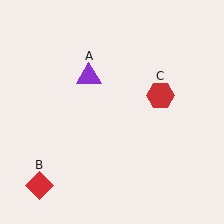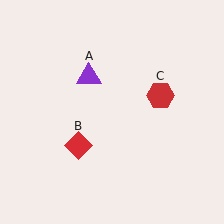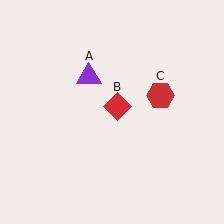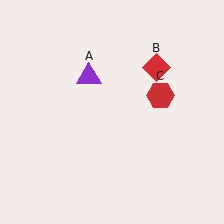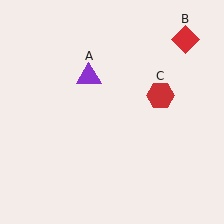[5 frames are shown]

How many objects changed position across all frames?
1 object changed position: red diamond (object B).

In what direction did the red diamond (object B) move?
The red diamond (object B) moved up and to the right.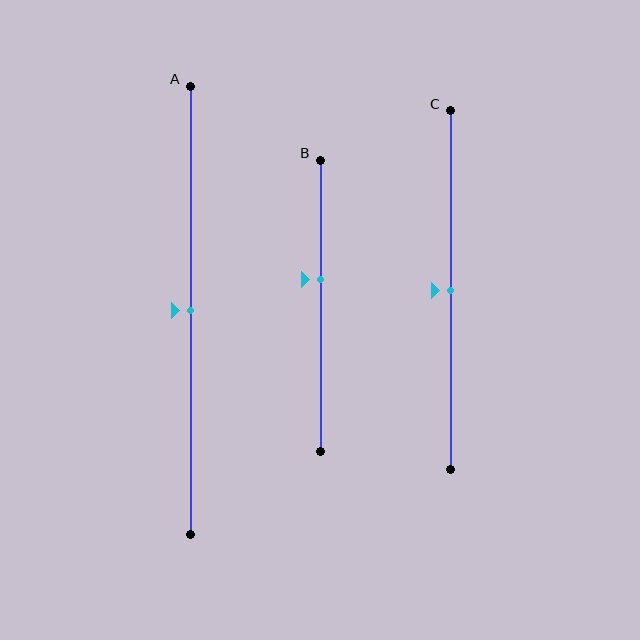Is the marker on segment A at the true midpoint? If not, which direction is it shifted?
Yes, the marker on segment A is at the true midpoint.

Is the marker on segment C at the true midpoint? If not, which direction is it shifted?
Yes, the marker on segment C is at the true midpoint.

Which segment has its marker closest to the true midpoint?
Segment A has its marker closest to the true midpoint.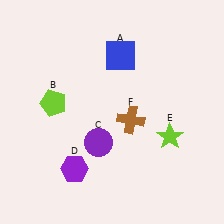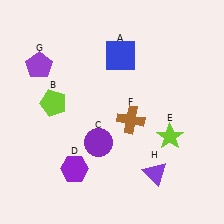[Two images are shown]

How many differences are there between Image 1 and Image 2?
There are 2 differences between the two images.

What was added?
A purple pentagon (G), a purple triangle (H) were added in Image 2.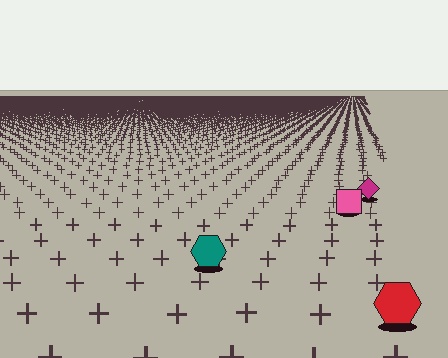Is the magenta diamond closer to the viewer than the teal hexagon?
No. The teal hexagon is closer — you can tell from the texture gradient: the ground texture is coarser near it.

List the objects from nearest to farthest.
From nearest to farthest: the red hexagon, the teal hexagon, the pink square, the magenta diamond.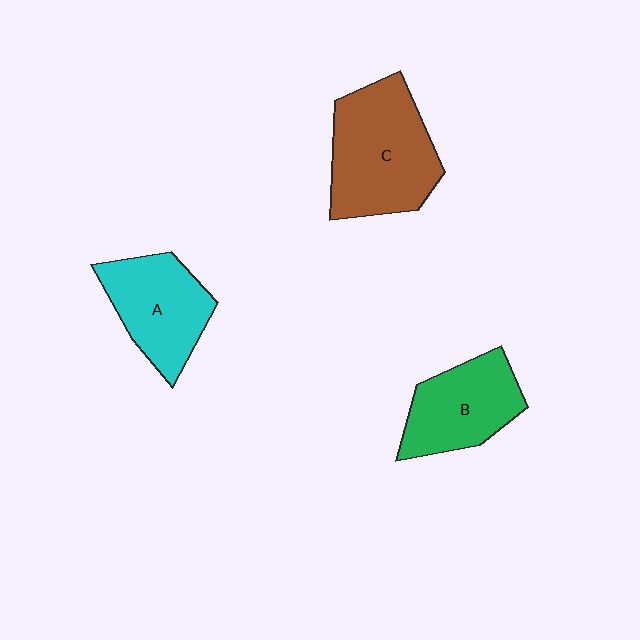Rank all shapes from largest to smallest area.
From largest to smallest: C (brown), A (cyan), B (green).